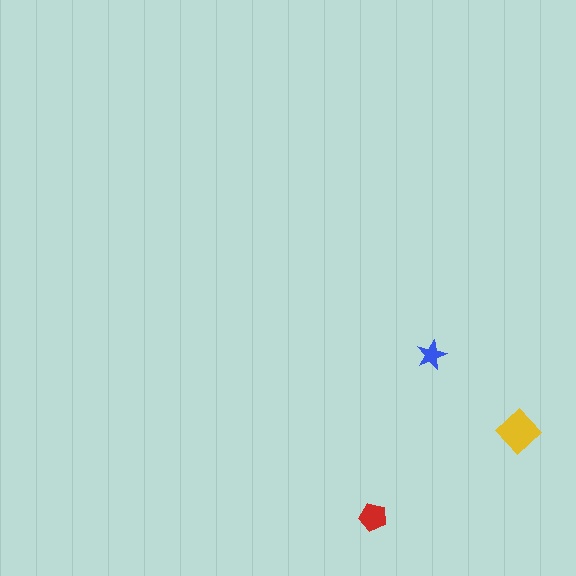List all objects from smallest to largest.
The blue star, the red pentagon, the yellow diamond.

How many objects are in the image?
There are 3 objects in the image.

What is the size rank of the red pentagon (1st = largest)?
2nd.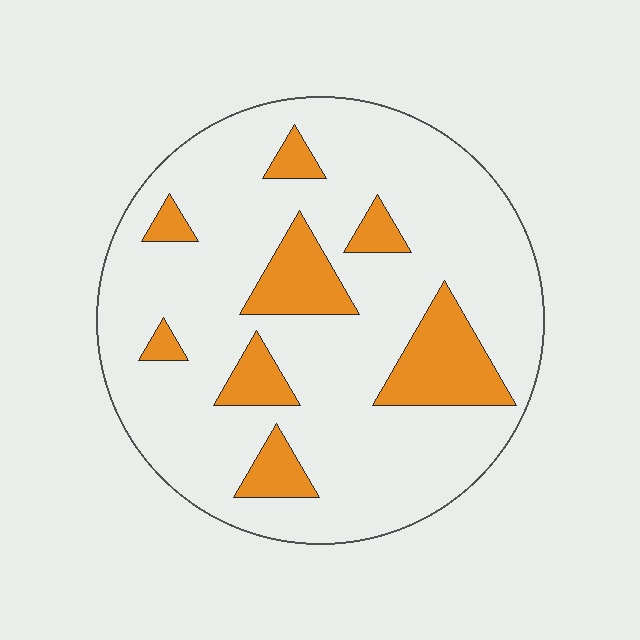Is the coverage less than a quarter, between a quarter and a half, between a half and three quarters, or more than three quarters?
Less than a quarter.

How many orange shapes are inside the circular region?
8.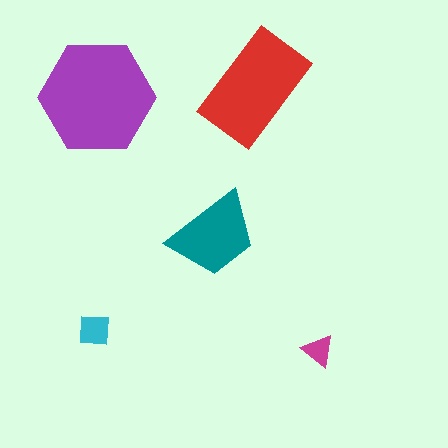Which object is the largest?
The purple hexagon.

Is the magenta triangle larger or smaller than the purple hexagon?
Smaller.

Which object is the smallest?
The magenta triangle.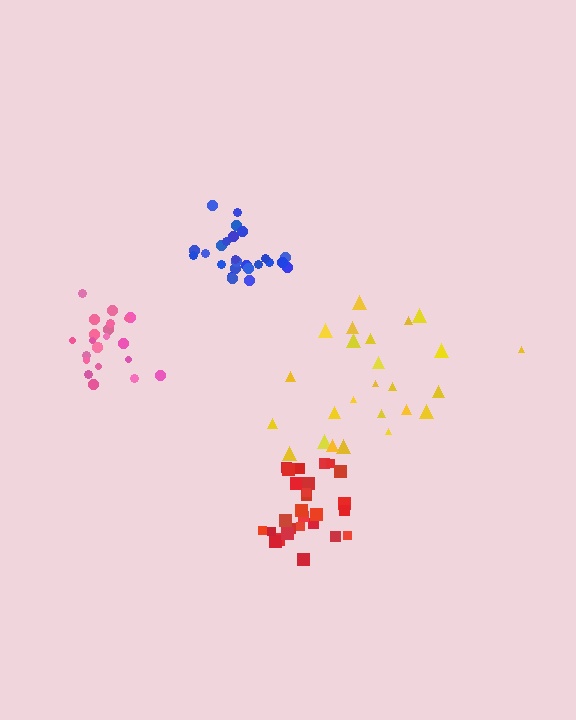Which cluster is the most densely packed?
Red.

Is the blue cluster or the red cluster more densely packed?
Red.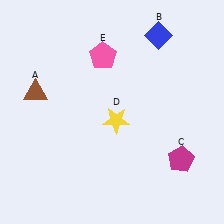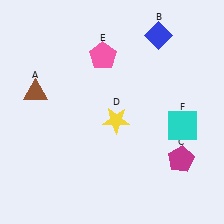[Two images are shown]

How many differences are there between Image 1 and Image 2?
There is 1 difference between the two images.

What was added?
A cyan square (F) was added in Image 2.